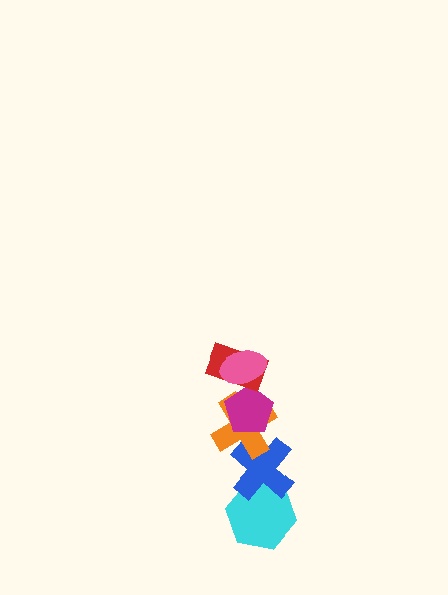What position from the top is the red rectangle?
The red rectangle is 2nd from the top.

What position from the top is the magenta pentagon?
The magenta pentagon is 3rd from the top.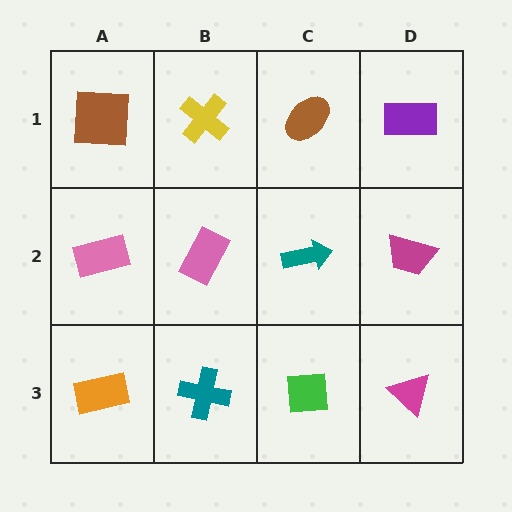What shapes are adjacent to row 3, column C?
A teal arrow (row 2, column C), a teal cross (row 3, column B), a magenta triangle (row 3, column D).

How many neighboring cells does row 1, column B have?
3.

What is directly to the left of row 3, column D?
A green square.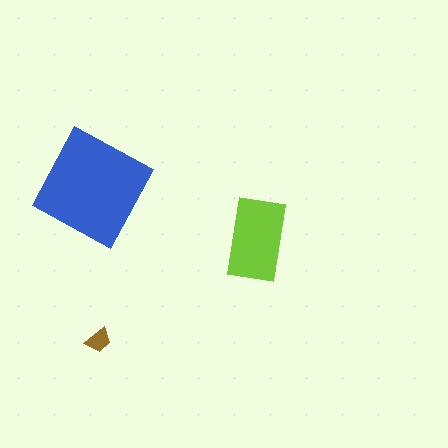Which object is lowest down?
The brown trapezoid is bottommost.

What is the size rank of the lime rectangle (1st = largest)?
2nd.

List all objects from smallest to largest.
The brown trapezoid, the lime rectangle, the blue square.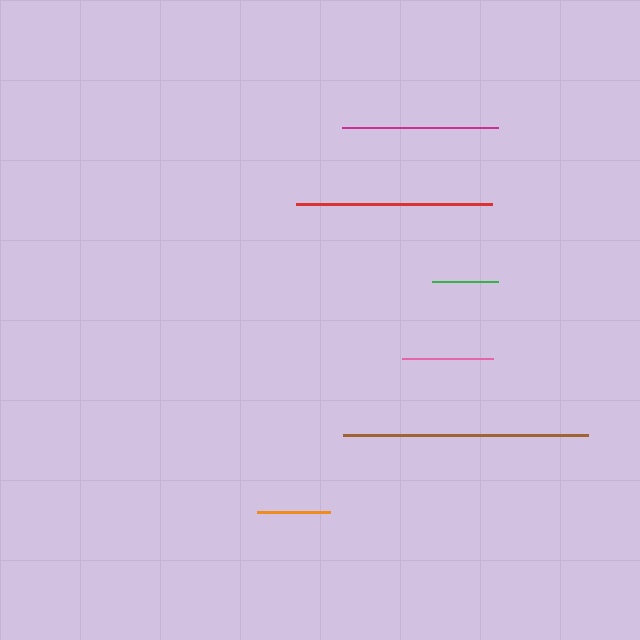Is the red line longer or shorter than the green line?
The red line is longer than the green line.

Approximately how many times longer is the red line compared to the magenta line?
The red line is approximately 1.3 times the length of the magenta line.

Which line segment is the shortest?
The green line is the shortest at approximately 65 pixels.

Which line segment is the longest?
The brown line is the longest at approximately 245 pixels.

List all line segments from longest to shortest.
From longest to shortest: brown, red, magenta, pink, orange, green.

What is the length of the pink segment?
The pink segment is approximately 92 pixels long.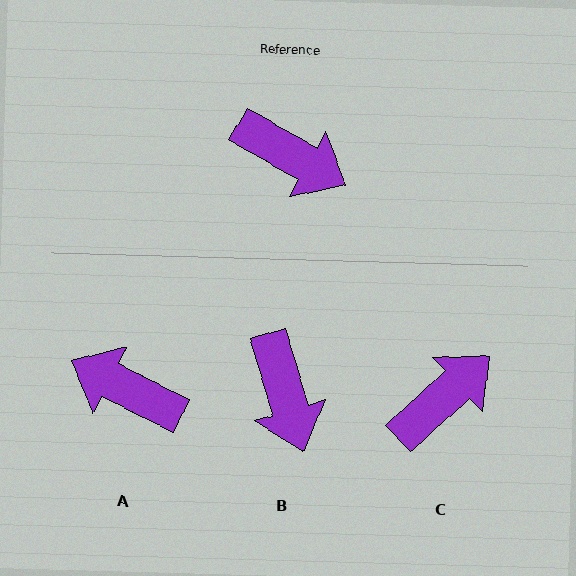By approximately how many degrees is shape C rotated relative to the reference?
Approximately 72 degrees counter-clockwise.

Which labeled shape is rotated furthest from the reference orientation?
A, about 177 degrees away.